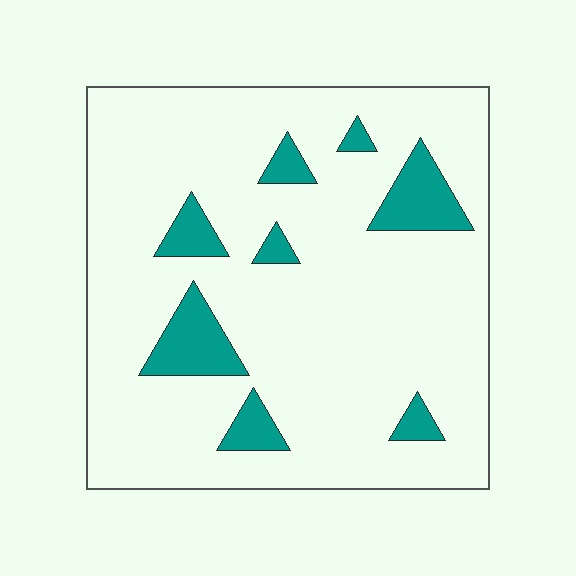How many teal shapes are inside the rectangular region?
8.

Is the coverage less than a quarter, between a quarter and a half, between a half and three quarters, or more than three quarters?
Less than a quarter.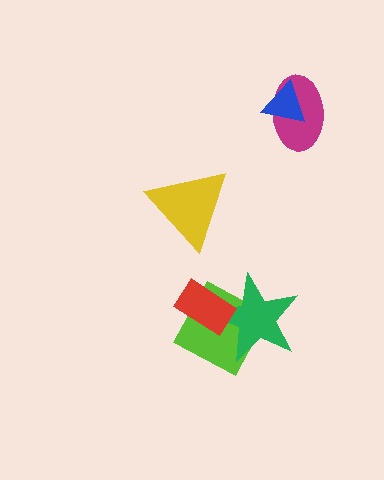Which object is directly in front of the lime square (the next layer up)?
The green star is directly in front of the lime square.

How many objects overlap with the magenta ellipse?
1 object overlaps with the magenta ellipse.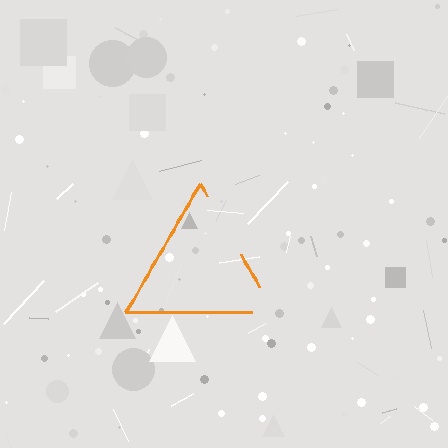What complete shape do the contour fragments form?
The contour fragments form a triangle.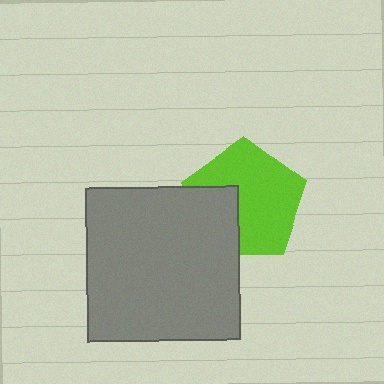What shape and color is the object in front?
The object in front is a gray square.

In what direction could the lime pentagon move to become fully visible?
The lime pentagon could move toward the upper-right. That would shift it out from behind the gray square entirely.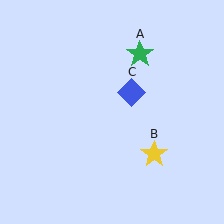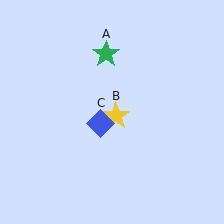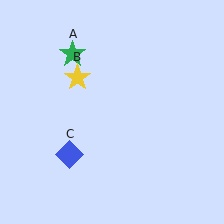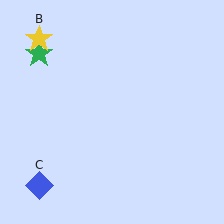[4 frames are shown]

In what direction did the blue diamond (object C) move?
The blue diamond (object C) moved down and to the left.